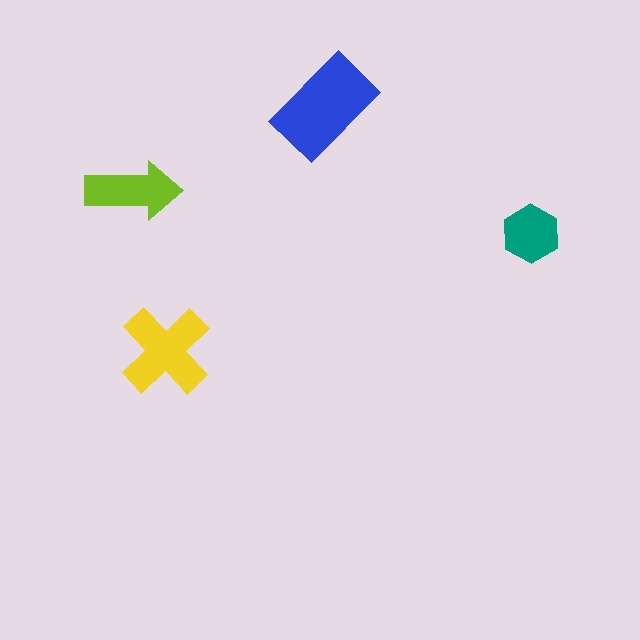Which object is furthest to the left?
The lime arrow is leftmost.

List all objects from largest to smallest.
The blue rectangle, the yellow cross, the lime arrow, the teal hexagon.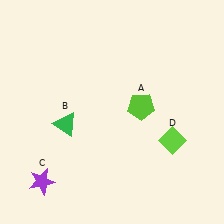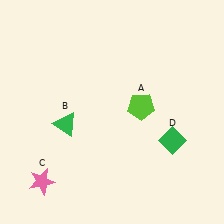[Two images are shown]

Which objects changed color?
C changed from purple to pink. D changed from lime to green.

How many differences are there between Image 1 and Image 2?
There are 2 differences between the two images.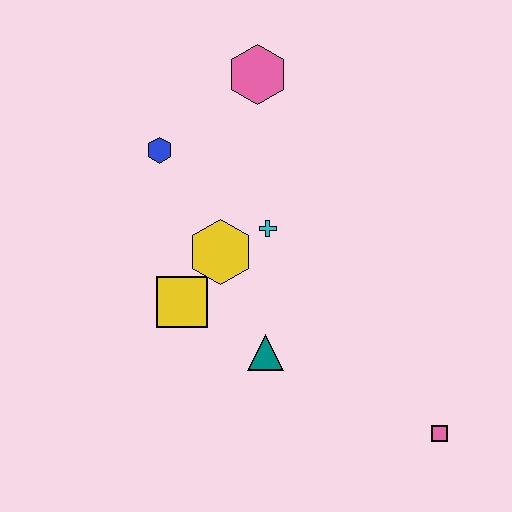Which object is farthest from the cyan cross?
The pink square is farthest from the cyan cross.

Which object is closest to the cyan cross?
The yellow hexagon is closest to the cyan cross.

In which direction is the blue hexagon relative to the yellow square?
The blue hexagon is above the yellow square.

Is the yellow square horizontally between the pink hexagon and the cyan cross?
No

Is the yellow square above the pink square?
Yes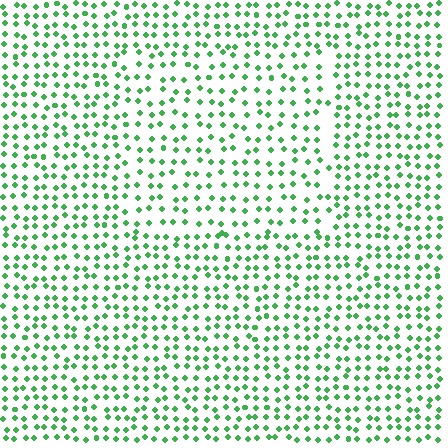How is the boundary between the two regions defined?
The boundary is defined by a change in element density (approximately 1.4x ratio). All elements are the same color, size, and shape.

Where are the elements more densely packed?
The elements are more densely packed outside the rectangle boundary.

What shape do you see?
I see a rectangle.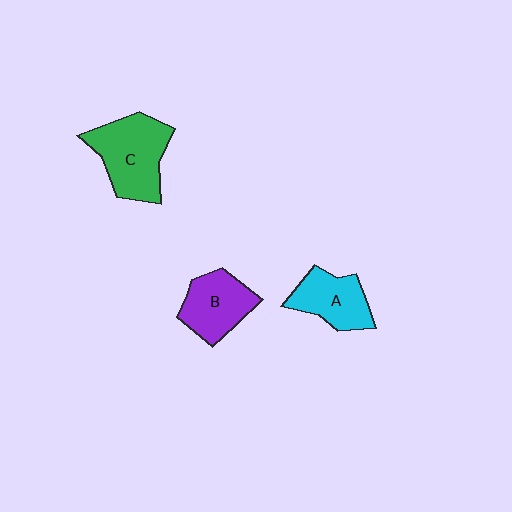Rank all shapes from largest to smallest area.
From largest to smallest: C (green), B (purple), A (cyan).